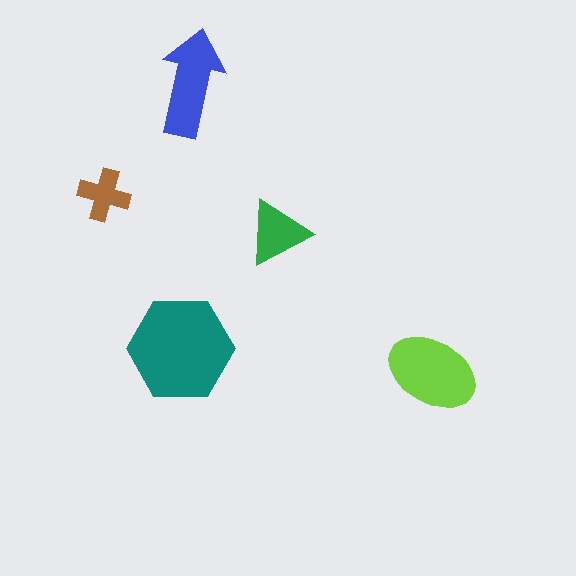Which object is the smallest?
The brown cross.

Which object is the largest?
The teal hexagon.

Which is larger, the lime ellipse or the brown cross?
The lime ellipse.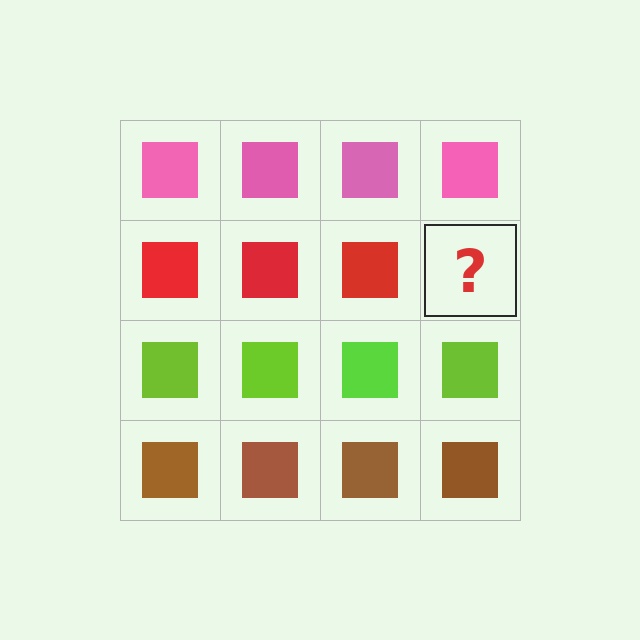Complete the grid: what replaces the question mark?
The question mark should be replaced with a red square.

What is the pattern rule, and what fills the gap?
The rule is that each row has a consistent color. The gap should be filled with a red square.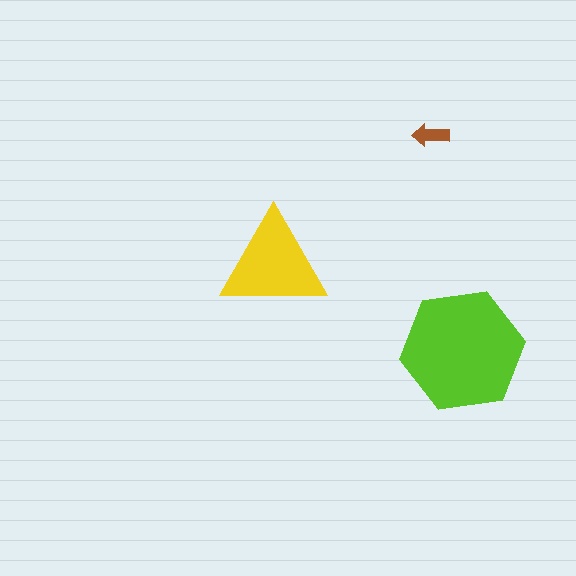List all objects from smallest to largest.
The brown arrow, the yellow triangle, the lime hexagon.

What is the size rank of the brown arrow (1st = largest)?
3rd.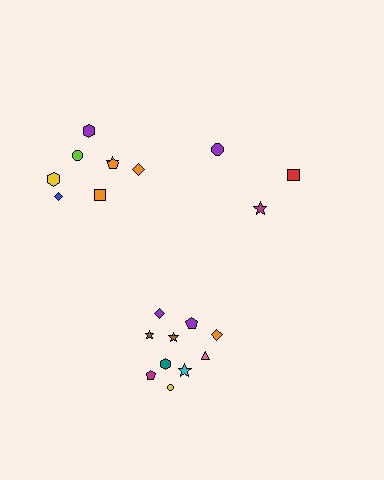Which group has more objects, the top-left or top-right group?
The top-left group.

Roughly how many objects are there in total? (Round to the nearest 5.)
Roughly 20 objects in total.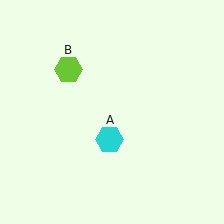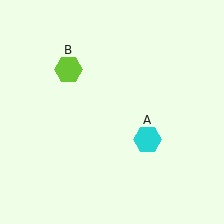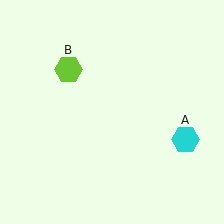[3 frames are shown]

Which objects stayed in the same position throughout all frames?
Lime hexagon (object B) remained stationary.